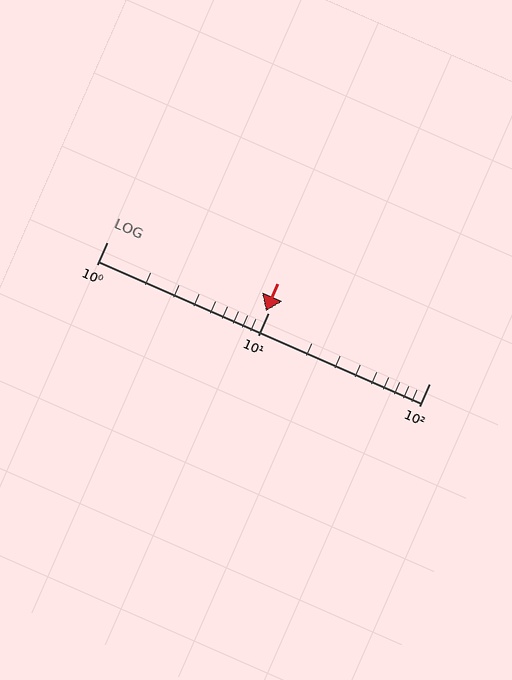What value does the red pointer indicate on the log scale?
The pointer indicates approximately 9.7.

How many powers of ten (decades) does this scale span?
The scale spans 2 decades, from 1 to 100.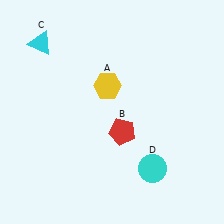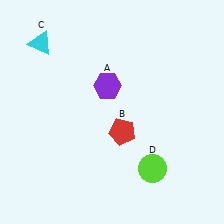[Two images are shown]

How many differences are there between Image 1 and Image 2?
There are 2 differences between the two images.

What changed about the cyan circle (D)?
In Image 1, D is cyan. In Image 2, it changed to lime.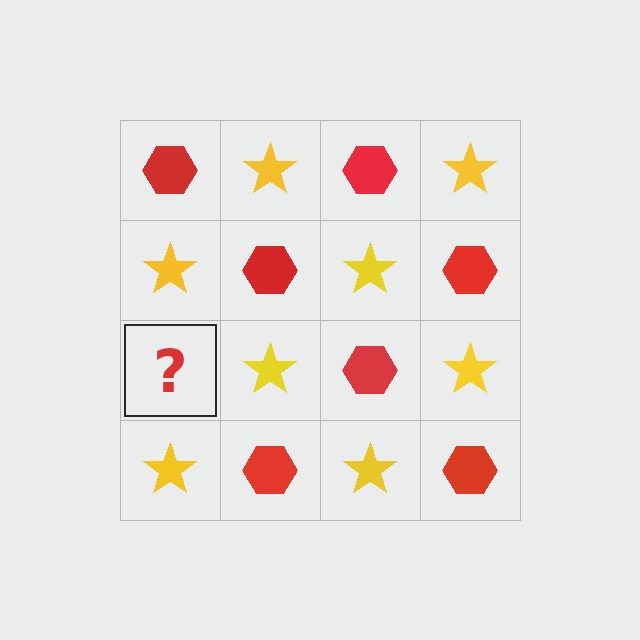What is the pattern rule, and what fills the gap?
The rule is that it alternates red hexagon and yellow star in a checkerboard pattern. The gap should be filled with a red hexagon.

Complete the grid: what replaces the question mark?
The question mark should be replaced with a red hexagon.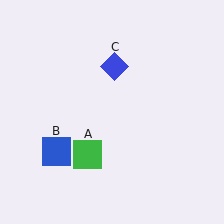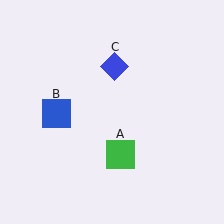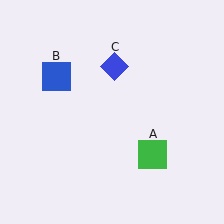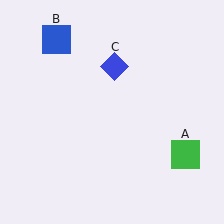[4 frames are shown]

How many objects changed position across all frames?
2 objects changed position: green square (object A), blue square (object B).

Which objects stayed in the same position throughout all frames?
Blue diamond (object C) remained stationary.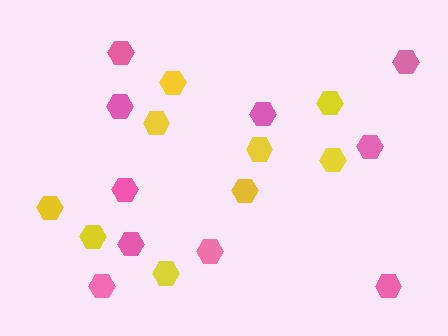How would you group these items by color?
There are 2 groups: one group of yellow hexagons (9) and one group of pink hexagons (10).